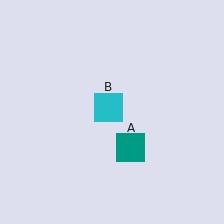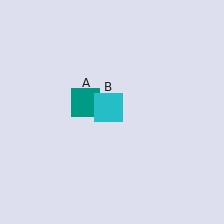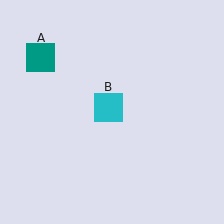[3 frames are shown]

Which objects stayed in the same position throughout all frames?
Cyan square (object B) remained stationary.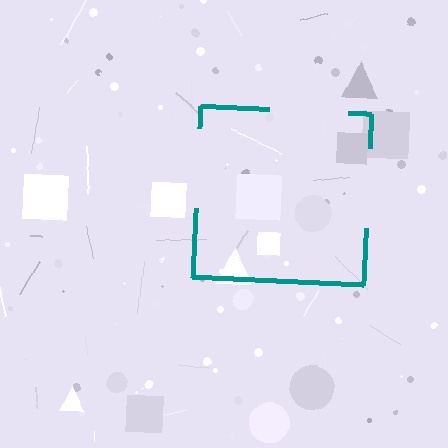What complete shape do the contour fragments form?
The contour fragments form a square.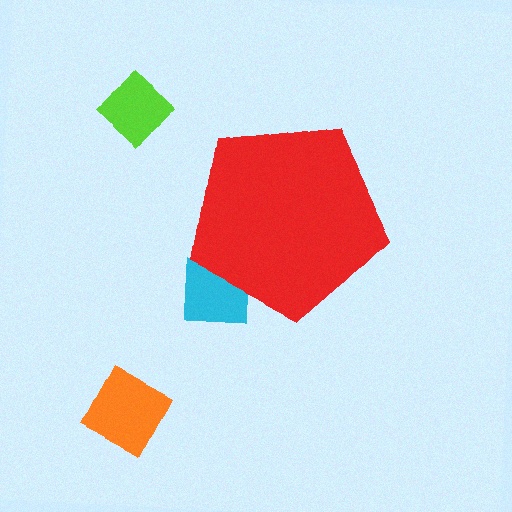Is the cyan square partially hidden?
Yes, the cyan square is partially hidden behind the red pentagon.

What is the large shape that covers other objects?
A red pentagon.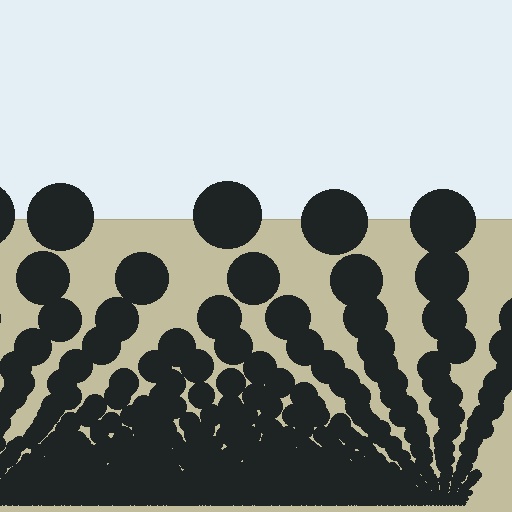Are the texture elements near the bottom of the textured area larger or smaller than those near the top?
Smaller. The gradient is inverted — elements near the bottom are smaller and denser.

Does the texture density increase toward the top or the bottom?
Density increases toward the bottom.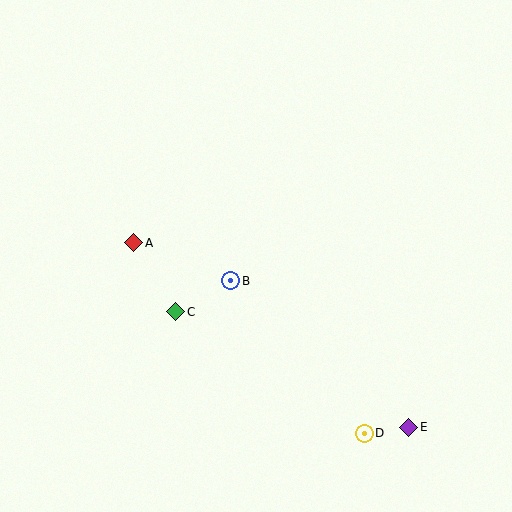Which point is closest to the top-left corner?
Point A is closest to the top-left corner.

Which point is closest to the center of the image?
Point B at (231, 281) is closest to the center.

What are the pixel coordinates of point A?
Point A is at (134, 243).